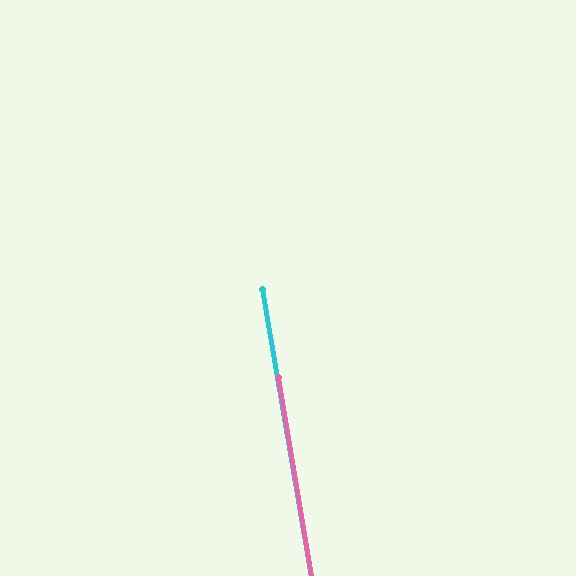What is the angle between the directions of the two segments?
Approximately 0 degrees.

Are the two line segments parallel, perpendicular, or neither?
Parallel — their directions differ by only 0.0°.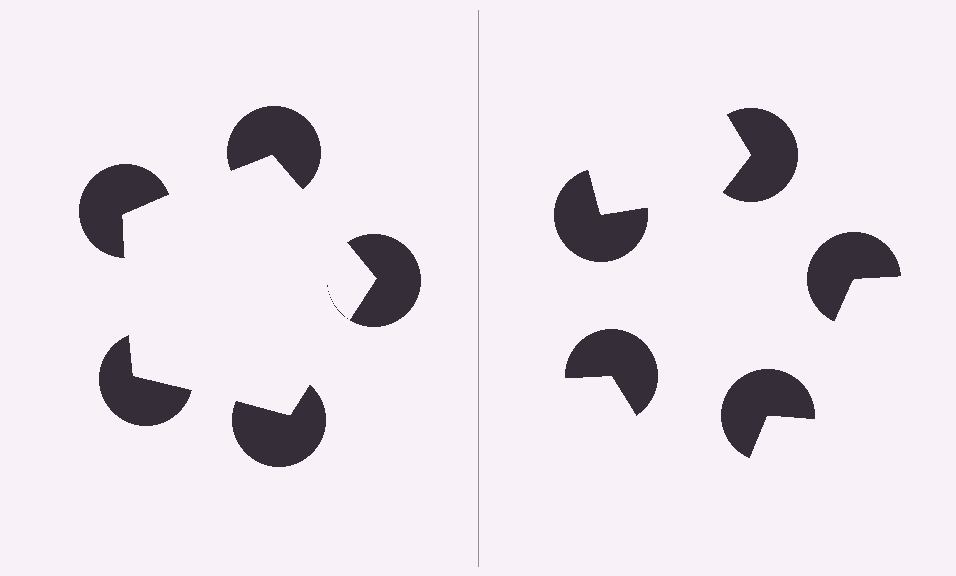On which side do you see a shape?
An illusory pentagon appears on the left side. On the right side the wedge cuts are rotated, so no coherent shape forms.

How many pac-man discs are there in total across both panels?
10 — 5 on each side.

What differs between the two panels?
The pac-man discs are positioned identically on both sides; only the wedge orientations differ. On the left they align to a pentagon; on the right they are misaligned.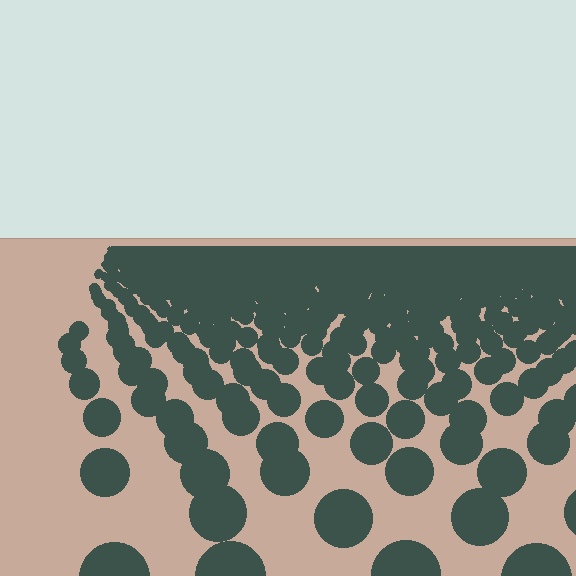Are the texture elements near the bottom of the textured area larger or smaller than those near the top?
Larger. Near the bottom, elements are closer to the viewer and appear at a bigger on-screen size.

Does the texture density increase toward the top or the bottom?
Density increases toward the top.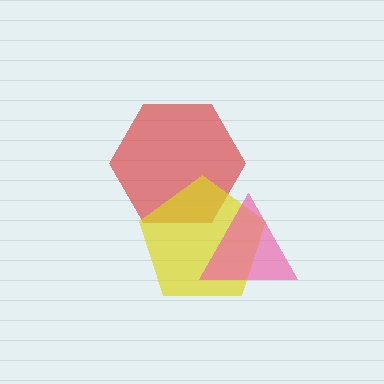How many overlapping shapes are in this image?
There are 3 overlapping shapes in the image.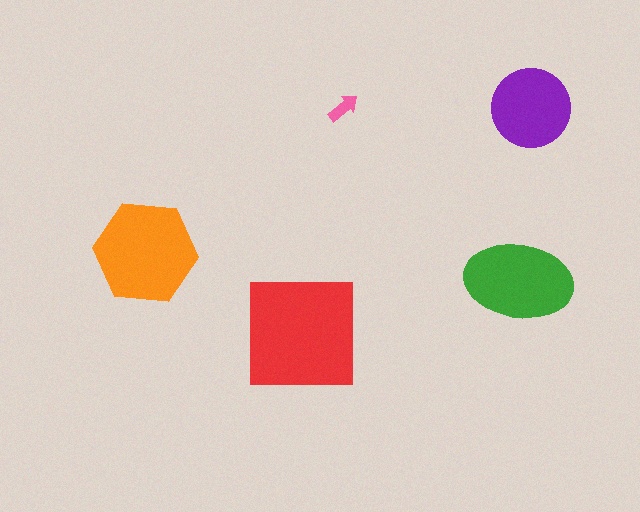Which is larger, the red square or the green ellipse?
The red square.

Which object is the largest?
The red square.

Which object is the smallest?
The pink arrow.